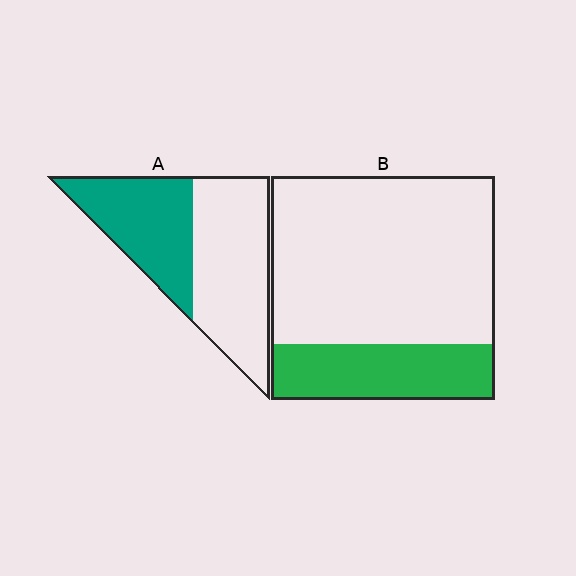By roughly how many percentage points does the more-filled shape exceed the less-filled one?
By roughly 20 percentage points (A over B).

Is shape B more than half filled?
No.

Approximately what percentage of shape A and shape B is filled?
A is approximately 45% and B is approximately 25%.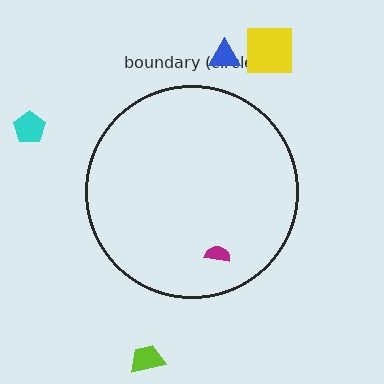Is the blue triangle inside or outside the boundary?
Outside.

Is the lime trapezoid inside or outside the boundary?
Outside.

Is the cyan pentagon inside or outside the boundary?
Outside.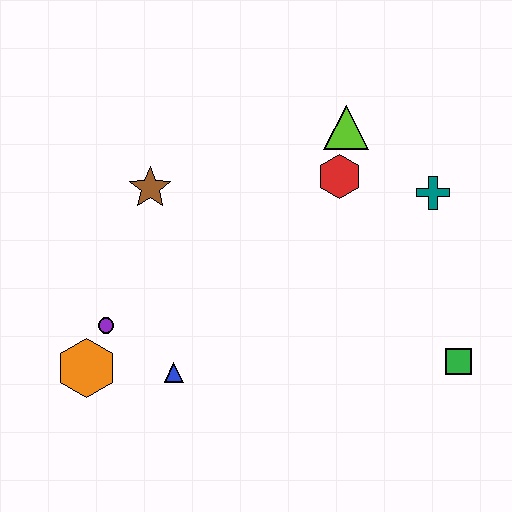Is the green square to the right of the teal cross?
Yes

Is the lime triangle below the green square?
No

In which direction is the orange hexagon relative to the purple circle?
The orange hexagon is below the purple circle.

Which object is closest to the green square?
The teal cross is closest to the green square.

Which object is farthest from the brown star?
The green square is farthest from the brown star.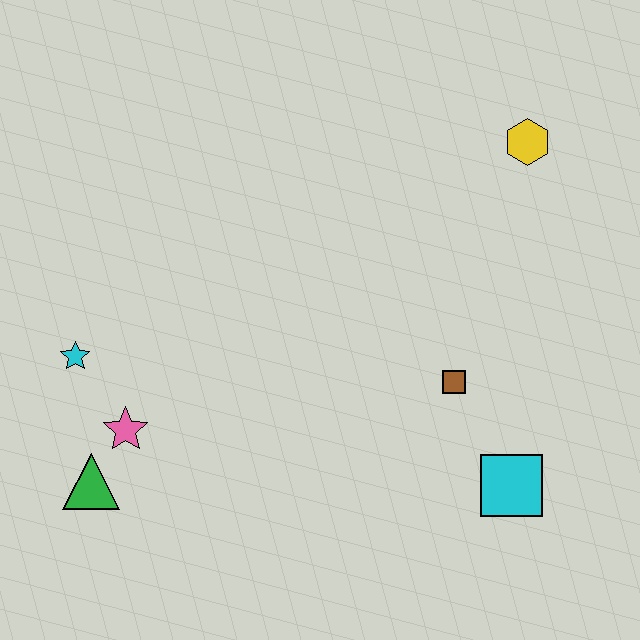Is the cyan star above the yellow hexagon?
No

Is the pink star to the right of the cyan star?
Yes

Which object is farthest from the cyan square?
The cyan star is farthest from the cyan square.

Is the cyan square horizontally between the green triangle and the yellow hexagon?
Yes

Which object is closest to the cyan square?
The brown square is closest to the cyan square.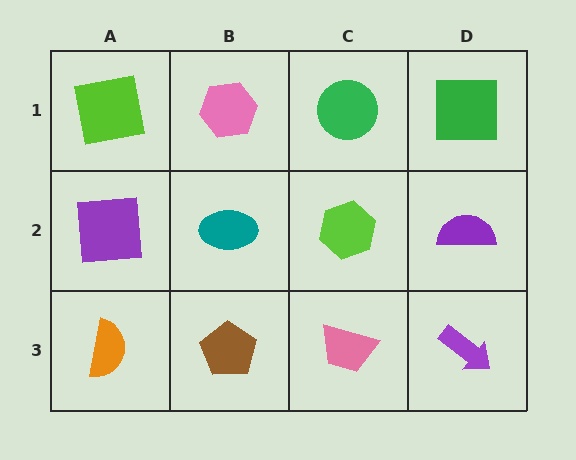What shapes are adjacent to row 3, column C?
A lime hexagon (row 2, column C), a brown pentagon (row 3, column B), a purple arrow (row 3, column D).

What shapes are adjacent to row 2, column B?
A pink hexagon (row 1, column B), a brown pentagon (row 3, column B), a purple square (row 2, column A), a lime hexagon (row 2, column C).